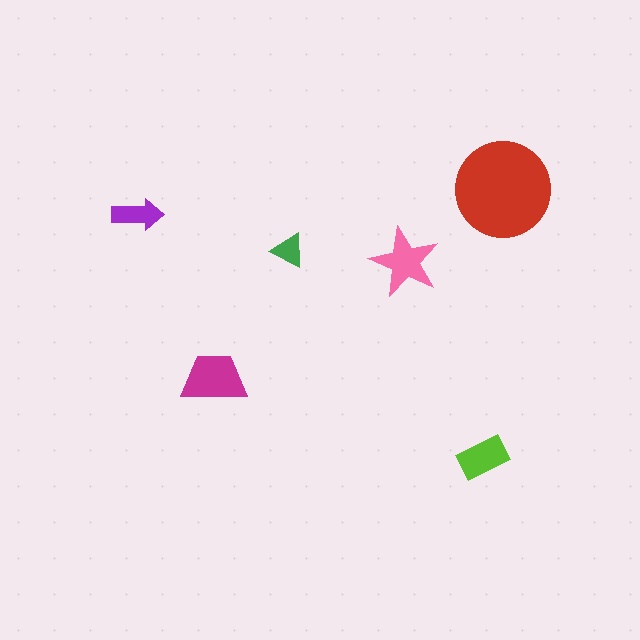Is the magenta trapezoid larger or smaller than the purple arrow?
Larger.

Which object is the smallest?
The green triangle.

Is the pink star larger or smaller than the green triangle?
Larger.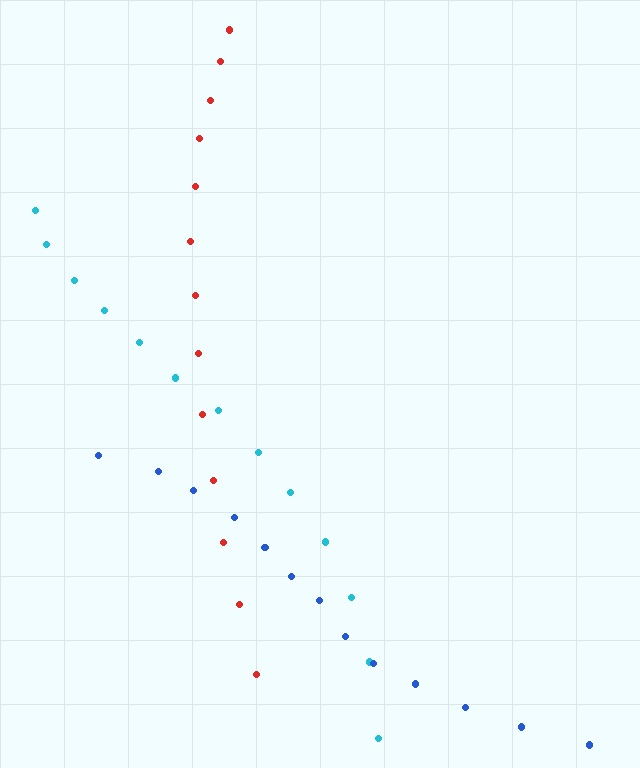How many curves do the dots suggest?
There are 3 distinct paths.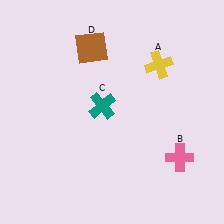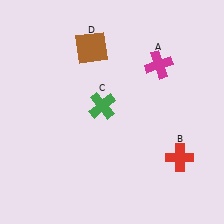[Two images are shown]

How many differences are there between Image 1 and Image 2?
There are 3 differences between the two images.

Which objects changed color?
A changed from yellow to magenta. B changed from pink to red. C changed from teal to green.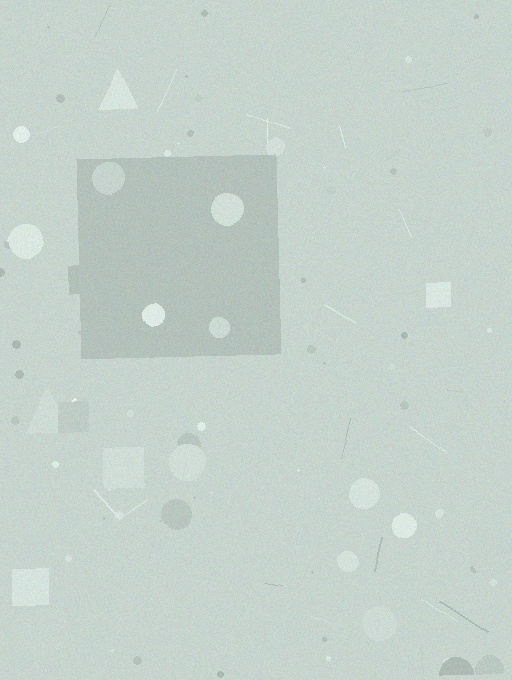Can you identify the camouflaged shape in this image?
The camouflaged shape is a square.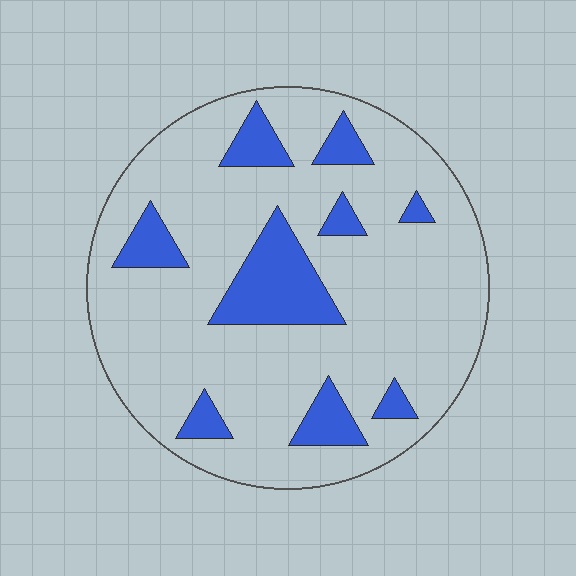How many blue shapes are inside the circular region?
9.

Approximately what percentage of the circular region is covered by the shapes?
Approximately 20%.